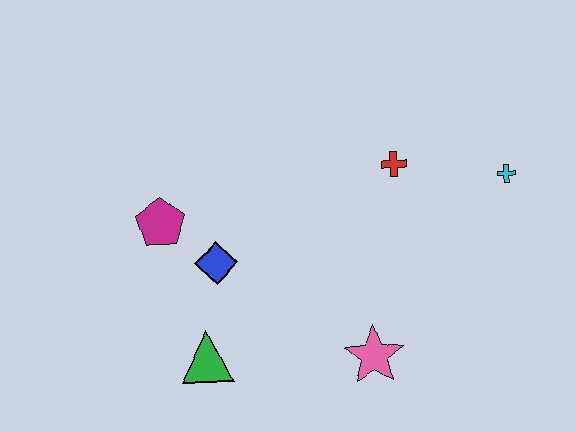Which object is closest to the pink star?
The green triangle is closest to the pink star.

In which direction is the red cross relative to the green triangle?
The red cross is to the right of the green triangle.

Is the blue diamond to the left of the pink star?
Yes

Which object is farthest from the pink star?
The magenta pentagon is farthest from the pink star.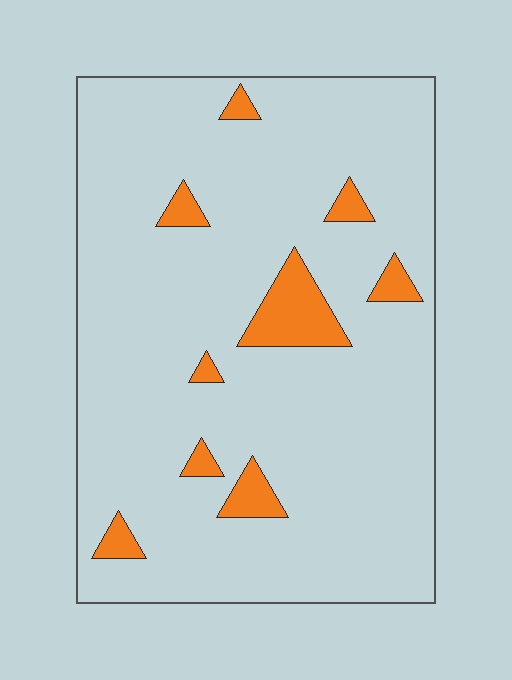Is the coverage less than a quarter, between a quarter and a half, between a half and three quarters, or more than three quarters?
Less than a quarter.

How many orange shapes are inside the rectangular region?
9.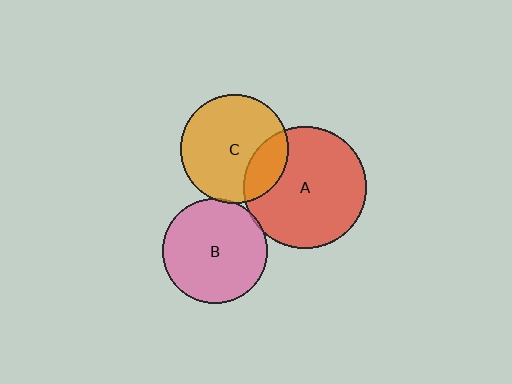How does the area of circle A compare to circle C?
Approximately 1.3 times.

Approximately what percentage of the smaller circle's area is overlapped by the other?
Approximately 5%.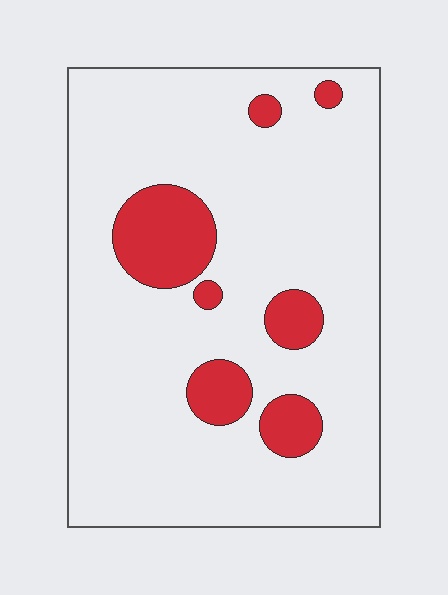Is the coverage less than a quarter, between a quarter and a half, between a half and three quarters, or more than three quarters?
Less than a quarter.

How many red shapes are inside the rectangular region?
7.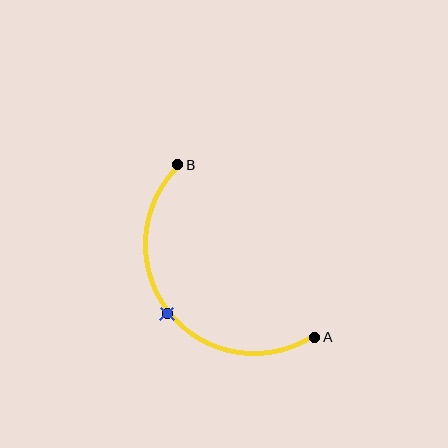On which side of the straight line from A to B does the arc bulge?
The arc bulges below and to the left of the straight line connecting A and B.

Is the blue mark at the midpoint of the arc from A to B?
Yes. The blue mark lies on the arc at equal arc-length from both A and B — it is the arc midpoint.